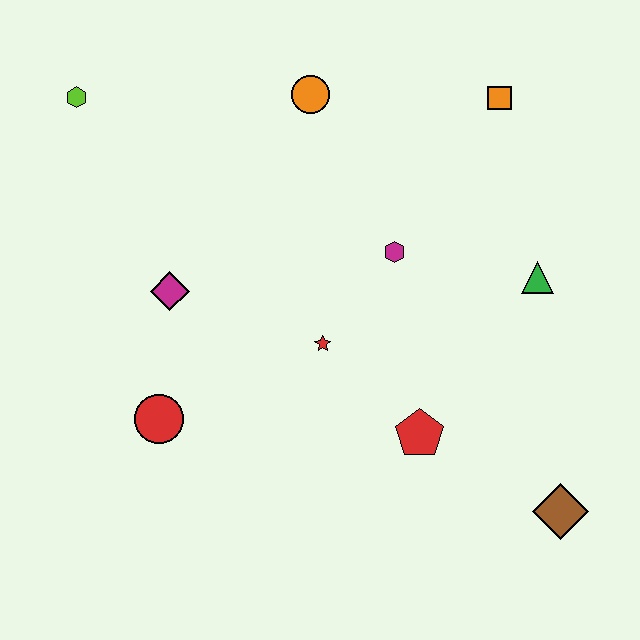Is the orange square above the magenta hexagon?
Yes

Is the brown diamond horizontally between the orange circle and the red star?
No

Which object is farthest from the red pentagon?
The lime hexagon is farthest from the red pentagon.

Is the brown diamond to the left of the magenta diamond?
No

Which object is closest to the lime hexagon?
The magenta diamond is closest to the lime hexagon.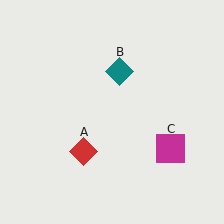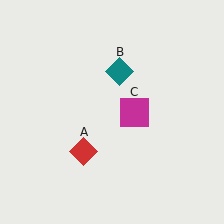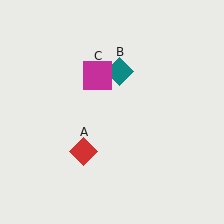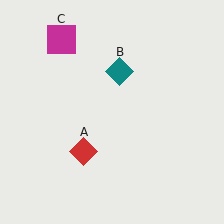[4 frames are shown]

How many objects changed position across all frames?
1 object changed position: magenta square (object C).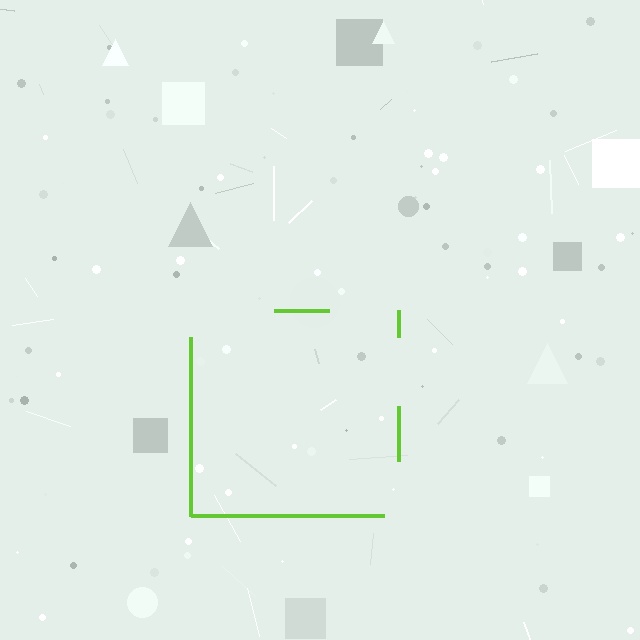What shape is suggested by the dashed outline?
The dashed outline suggests a square.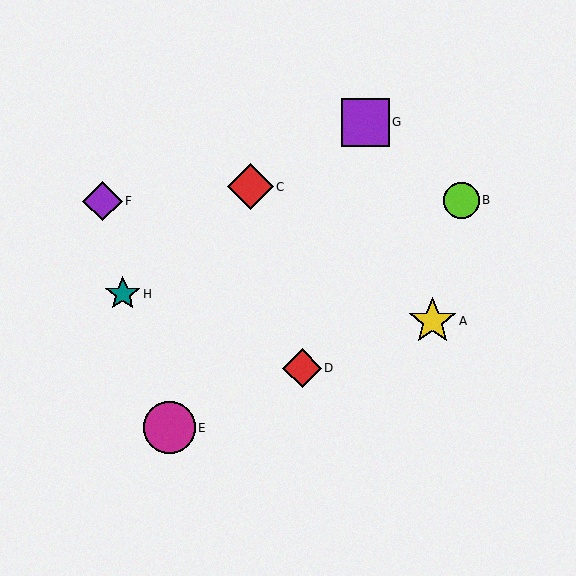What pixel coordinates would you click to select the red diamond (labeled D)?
Click at (302, 368) to select the red diamond D.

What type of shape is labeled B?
Shape B is a lime circle.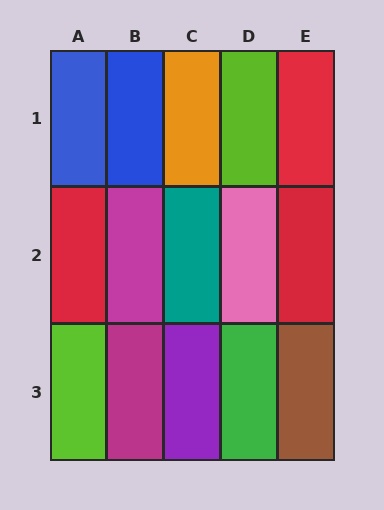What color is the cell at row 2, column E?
Red.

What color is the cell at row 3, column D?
Green.